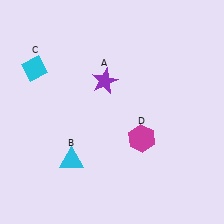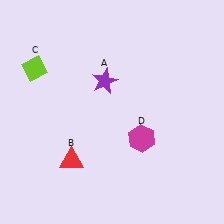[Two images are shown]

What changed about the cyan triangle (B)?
In Image 1, B is cyan. In Image 2, it changed to red.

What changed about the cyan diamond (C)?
In Image 1, C is cyan. In Image 2, it changed to lime.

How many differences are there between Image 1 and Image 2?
There are 2 differences between the two images.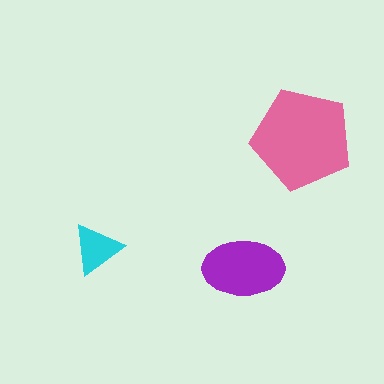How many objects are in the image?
There are 3 objects in the image.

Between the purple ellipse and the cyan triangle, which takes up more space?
The purple ellipse.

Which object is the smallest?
The cyan triangle.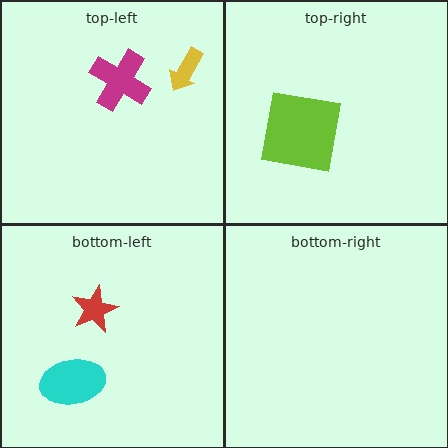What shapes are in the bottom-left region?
The red star, the cyan ellipse.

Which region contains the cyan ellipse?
The bottom-left region.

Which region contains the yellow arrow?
The top-left region.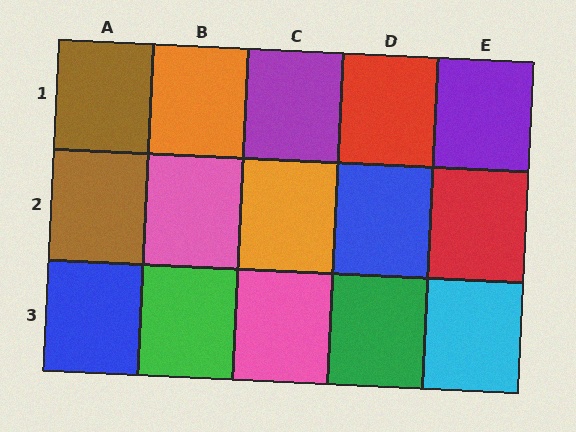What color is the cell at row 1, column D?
Red.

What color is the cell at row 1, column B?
Orange.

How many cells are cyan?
1 cell is cyan.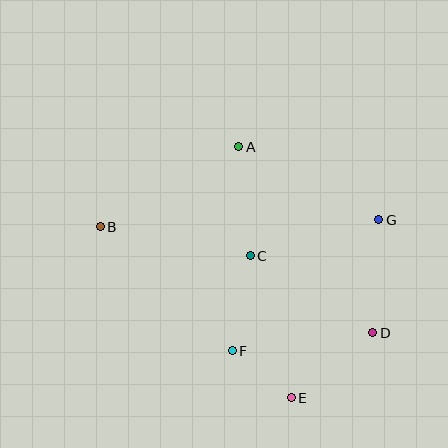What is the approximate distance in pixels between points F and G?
The distance between F and G is approximately 196 pixels.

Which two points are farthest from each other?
Points B and D are farthest from each other.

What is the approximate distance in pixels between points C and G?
The distance between C and G is approximately 133 pixels.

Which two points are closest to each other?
Points E and F are closest to each other.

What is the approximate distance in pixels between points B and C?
The distance between B and C is approximately 153 pixels.